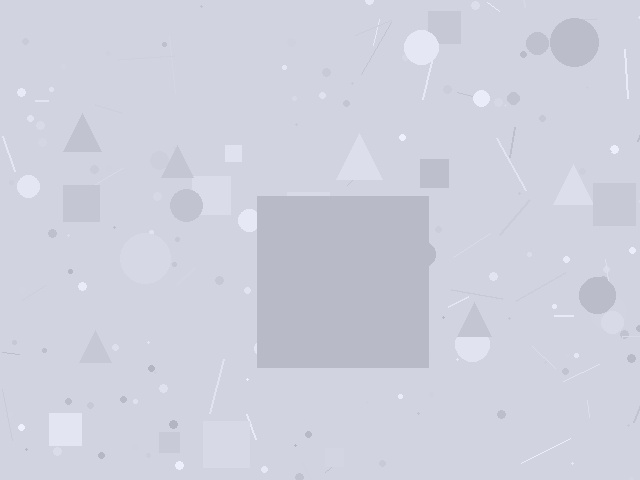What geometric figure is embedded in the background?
A square is embedded in the background.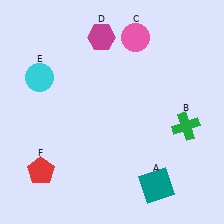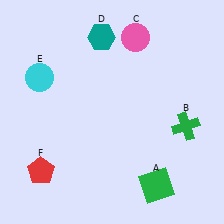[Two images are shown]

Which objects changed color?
A changed from teal to green. D changed from magenta to teal.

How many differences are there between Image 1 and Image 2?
There are 2 differences between the two images.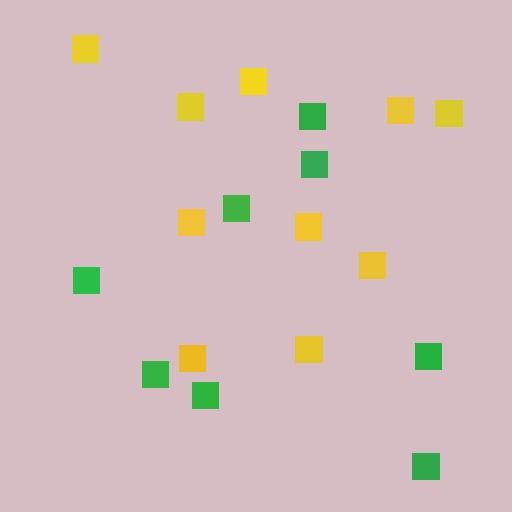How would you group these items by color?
There are 2 groups: one group of yellow squares (10) and one group of green squares (8).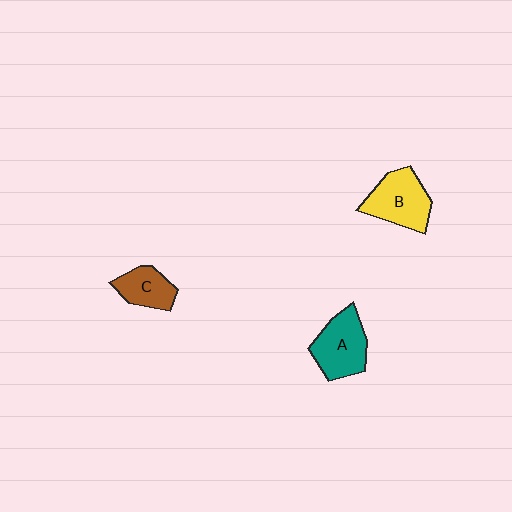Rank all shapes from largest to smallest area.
From largest to smallest: B (yellow), A (teal), C (brown).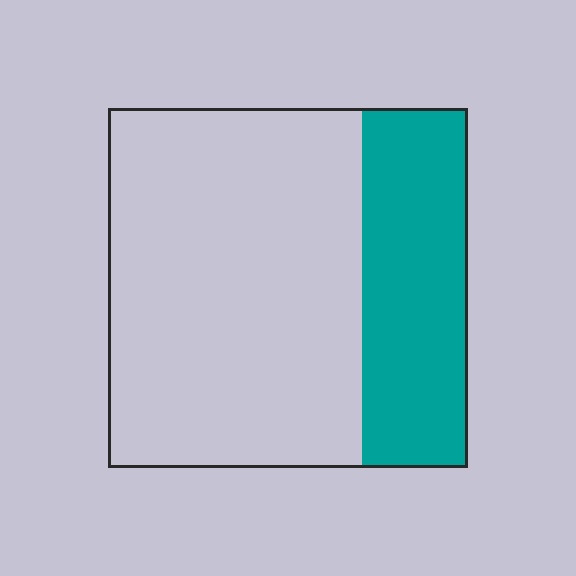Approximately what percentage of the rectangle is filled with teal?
Approximately 30%.